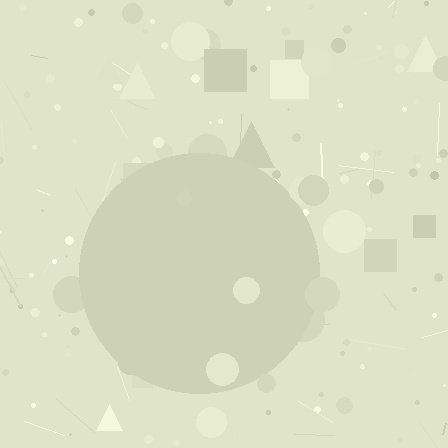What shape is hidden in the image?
A circle is hidden in the image.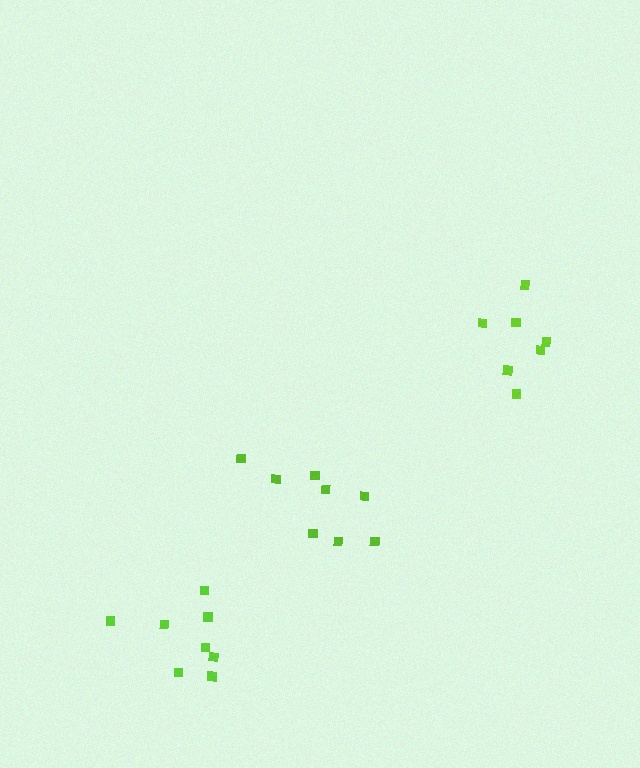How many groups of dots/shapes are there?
There are 3 groups.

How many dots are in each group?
Group 1: 8 dots, Group 2: 7 dots, Group 3: 8 dots (23 total).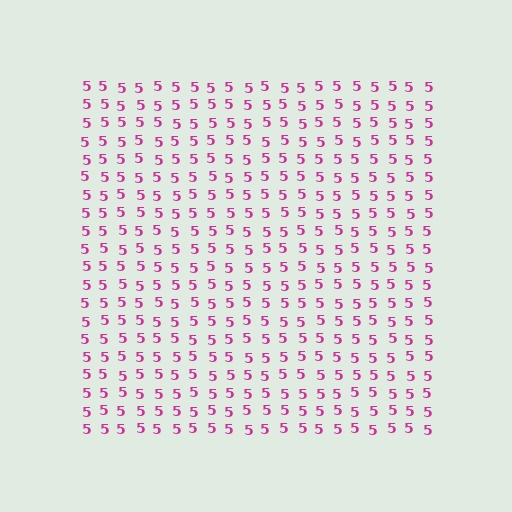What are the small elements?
The small elements are digit 5's.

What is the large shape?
The large shape is a square.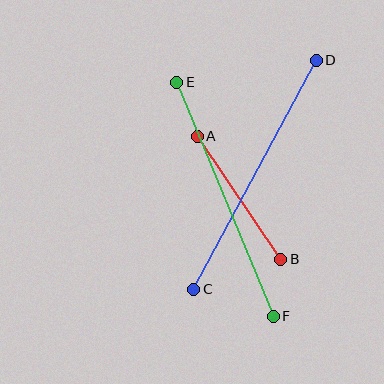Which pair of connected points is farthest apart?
Points C and D are farthest apart.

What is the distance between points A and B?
The distance is approximately 149 pixels.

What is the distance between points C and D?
The distance is approximately 259 pixels.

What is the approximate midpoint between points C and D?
The midpoint is at approximately (255, 175) pixels.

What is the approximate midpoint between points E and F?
The midpoint is at approximately (225, 199) pixels.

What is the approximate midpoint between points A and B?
The midpoint is at approximately (239, 198) pixels.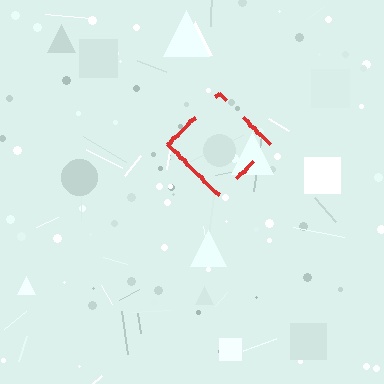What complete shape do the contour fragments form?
The contour fragments form a diamond.